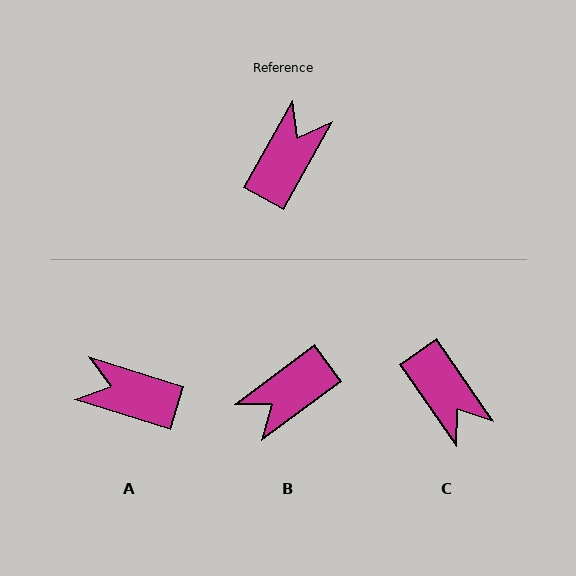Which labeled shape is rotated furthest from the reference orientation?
B, about 156 degrees away.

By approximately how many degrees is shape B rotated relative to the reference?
Approximately 156 degrees counter-clockwise.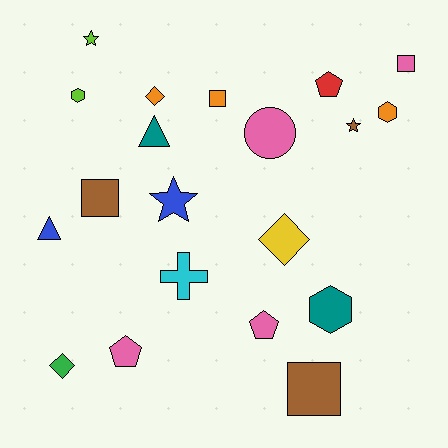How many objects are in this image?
There are 20 objects.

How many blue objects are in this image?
There are 2 blue objects.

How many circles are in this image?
There is 1 circle.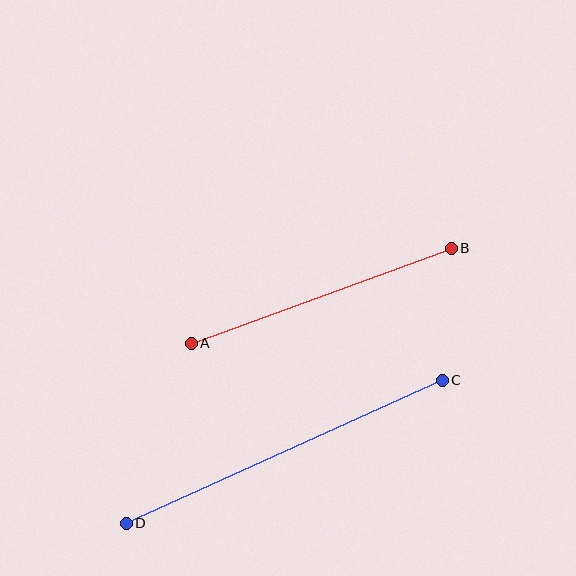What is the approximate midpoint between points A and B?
The midpoint is at approximately (321, 296) pixels.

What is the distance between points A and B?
The distance is approximately 277 pixels.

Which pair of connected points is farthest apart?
Points C and D are farthest apart.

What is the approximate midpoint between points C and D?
The midpoint is at approximately (284, 452) pixels.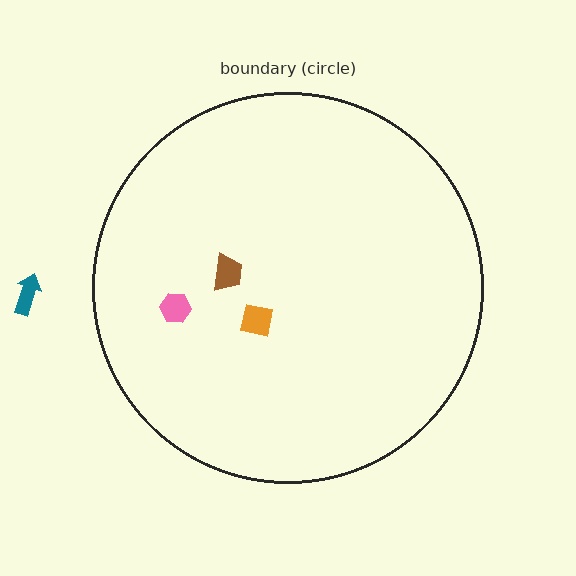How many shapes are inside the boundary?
3 inside, 1 outside.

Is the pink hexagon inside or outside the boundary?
Inside.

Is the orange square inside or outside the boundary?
Inside.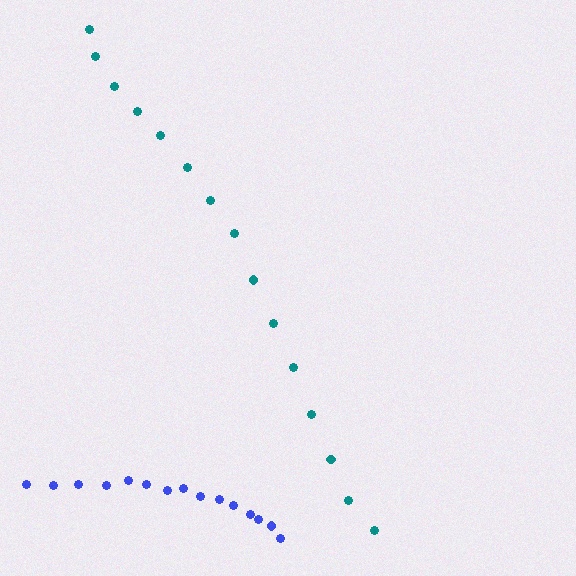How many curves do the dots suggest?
There are 2 distinct paths.